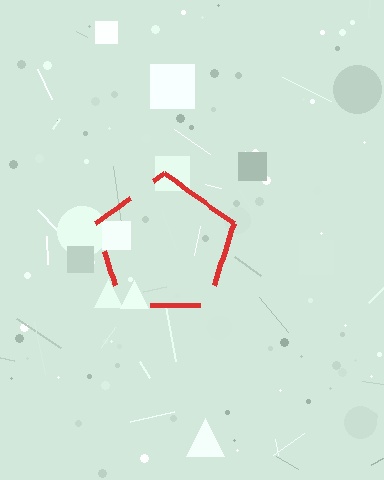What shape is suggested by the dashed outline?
The dashed outline suggests a pentagon.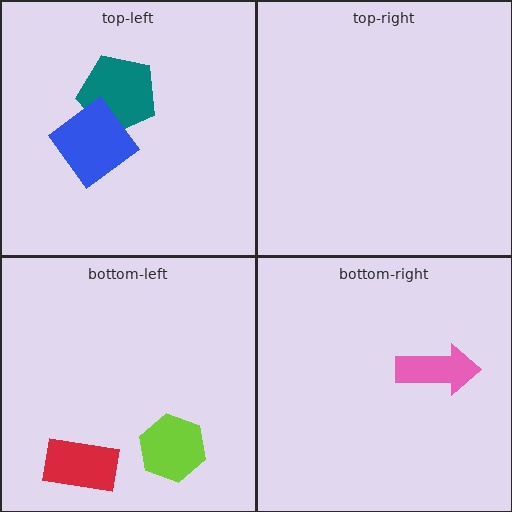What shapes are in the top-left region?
The teal pentagon, the blue diamond.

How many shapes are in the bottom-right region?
1.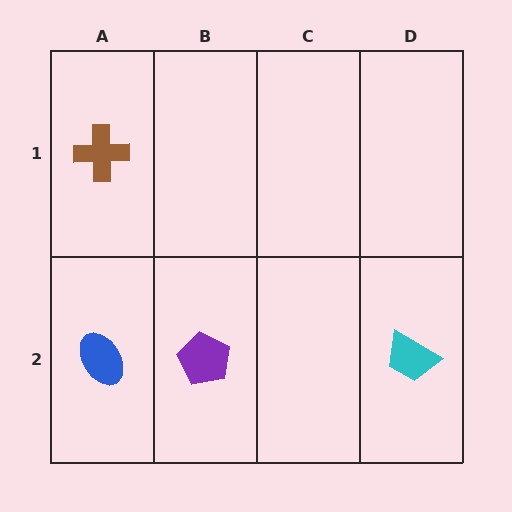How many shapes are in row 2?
3 shapes.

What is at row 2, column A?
A blue ellipse.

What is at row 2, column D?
A cyan trapezoid.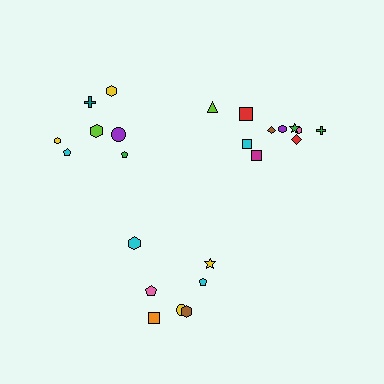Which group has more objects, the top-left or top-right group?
The top-right group.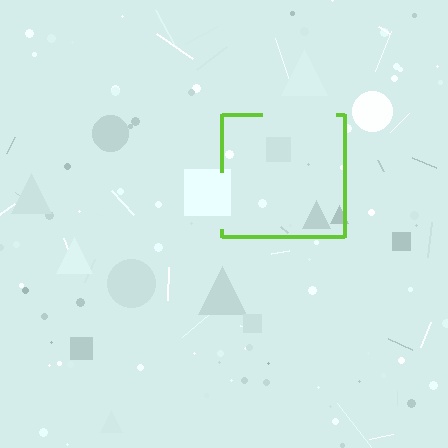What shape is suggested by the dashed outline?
The dashed outline suggests a square.